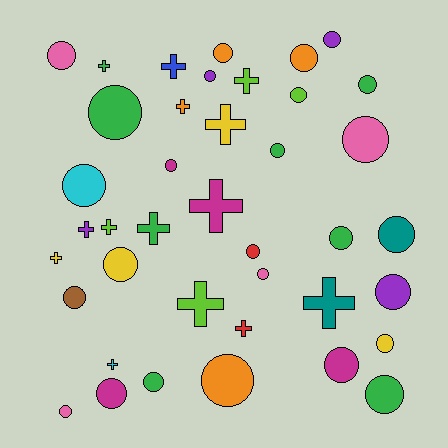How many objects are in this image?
There are 40 objects.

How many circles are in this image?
There are 26 circles.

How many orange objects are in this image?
There are 4 orange objects.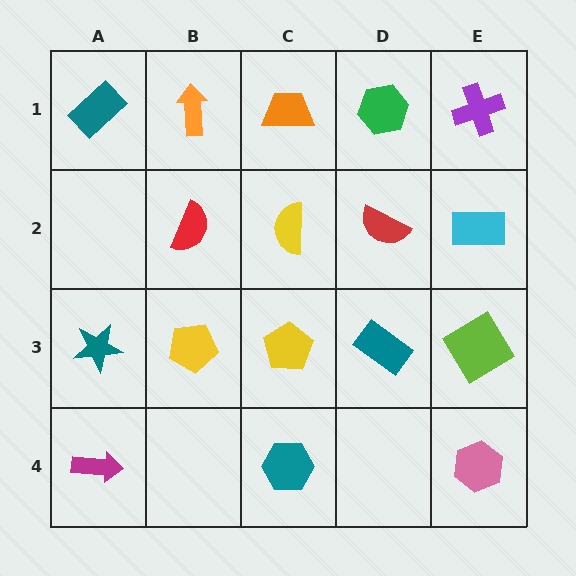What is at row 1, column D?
A green hexagon.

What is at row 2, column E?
A cyan rectangle.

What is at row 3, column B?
A yellow pentagon.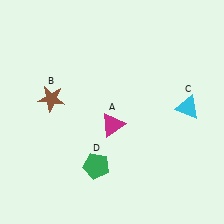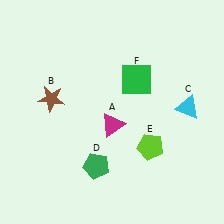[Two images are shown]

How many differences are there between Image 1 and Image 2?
There are 2 differences between the two images.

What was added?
A lime pentagon (E), a green square (F) were added in Image 2.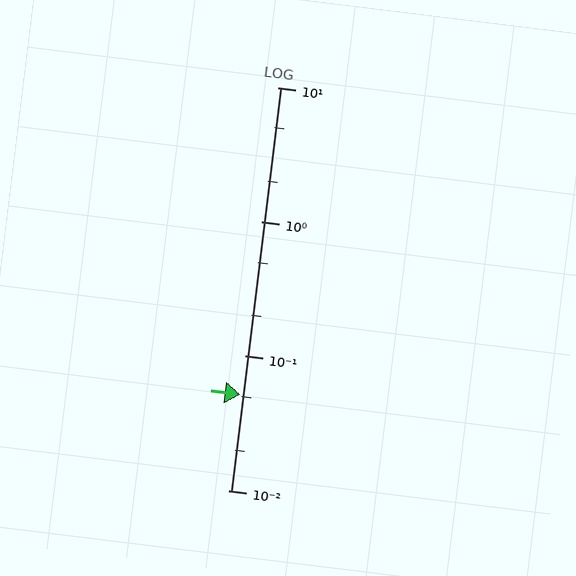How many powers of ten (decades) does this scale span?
The scale spans 3 decades, from 0.01 to 10.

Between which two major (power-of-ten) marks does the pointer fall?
The pointer is between 0.01 and 0.1.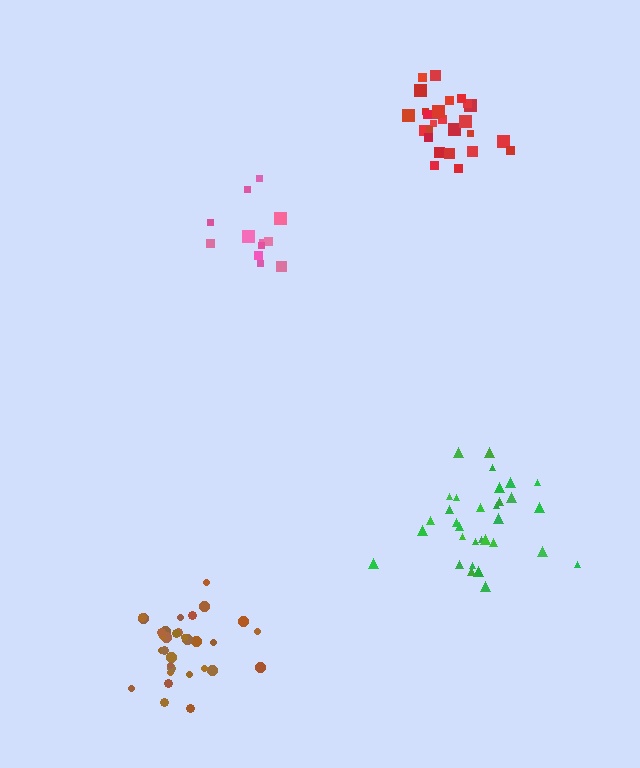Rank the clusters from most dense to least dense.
red, brown, pink, green.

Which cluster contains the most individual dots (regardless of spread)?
Brown (33).